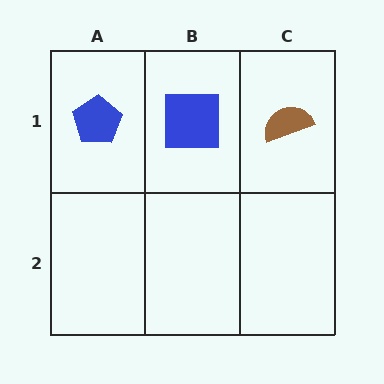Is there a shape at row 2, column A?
No, that cell is empty.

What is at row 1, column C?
A brown semicircle.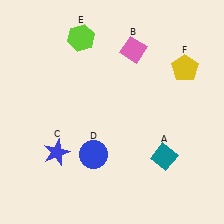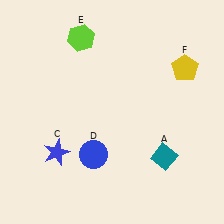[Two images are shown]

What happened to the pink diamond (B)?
The pink diamond (B) was removed in Image 2. It was in the top-right area of Image 1.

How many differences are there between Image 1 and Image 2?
There is 1 difference between the two images.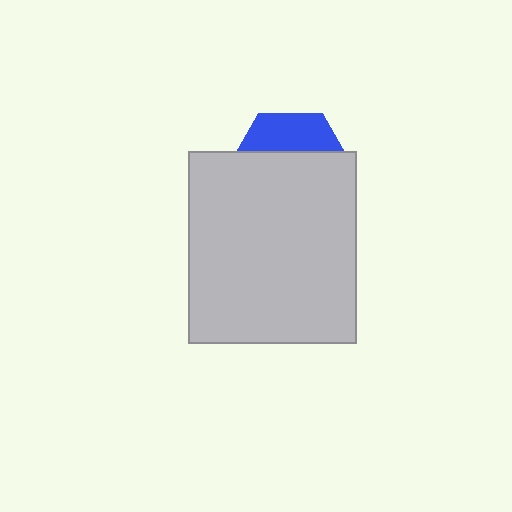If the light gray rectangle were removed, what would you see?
You would see the complete blue hexagon.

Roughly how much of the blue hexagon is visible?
A small part of it is visible (roughly 30%).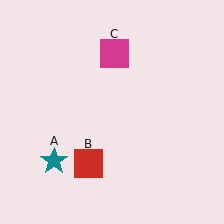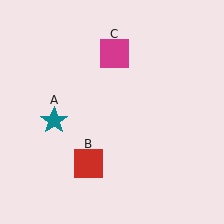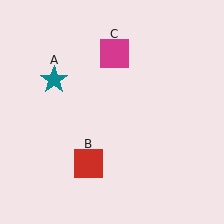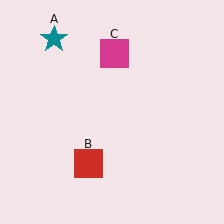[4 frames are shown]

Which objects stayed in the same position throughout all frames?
Red square (object B) and magenta square (object C) remained stationary.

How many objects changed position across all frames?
1 object changed position: teal star (object A).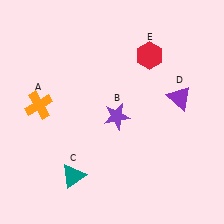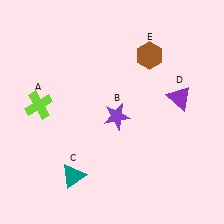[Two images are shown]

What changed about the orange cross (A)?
In Image 1, A is orange. In Image 2, it changed to lime.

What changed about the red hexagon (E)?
In Image 1, E is red. In Image 2, it changed to brown.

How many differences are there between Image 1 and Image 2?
There are 2 differences between the two images.